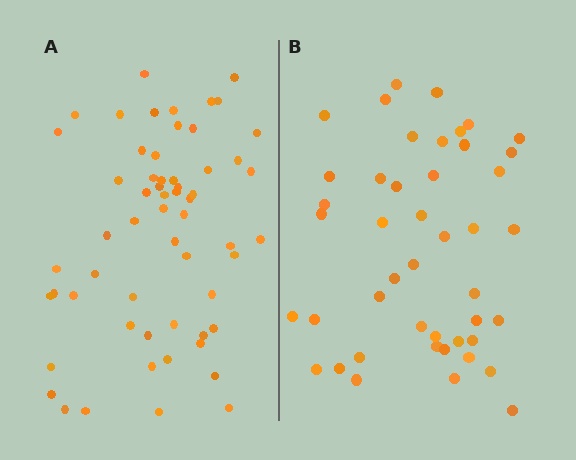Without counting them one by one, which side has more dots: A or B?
Region A (the left region) has more dots.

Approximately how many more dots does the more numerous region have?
Region A has approximately 15 more dots than region B.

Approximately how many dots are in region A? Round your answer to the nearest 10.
About 60 dots. (The exact count is 59, which rounds to 60.)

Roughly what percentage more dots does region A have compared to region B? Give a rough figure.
About 30% more.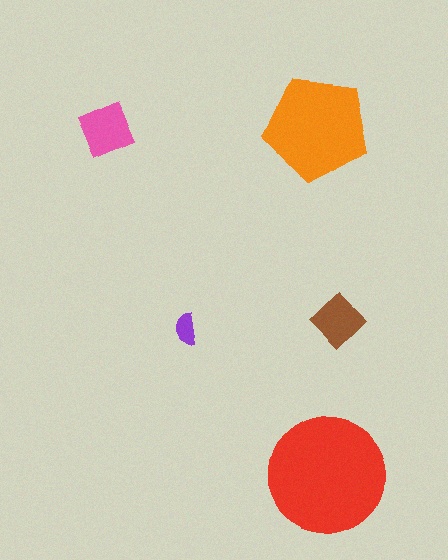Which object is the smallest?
The purple semicircle.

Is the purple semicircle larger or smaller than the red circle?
Smaller.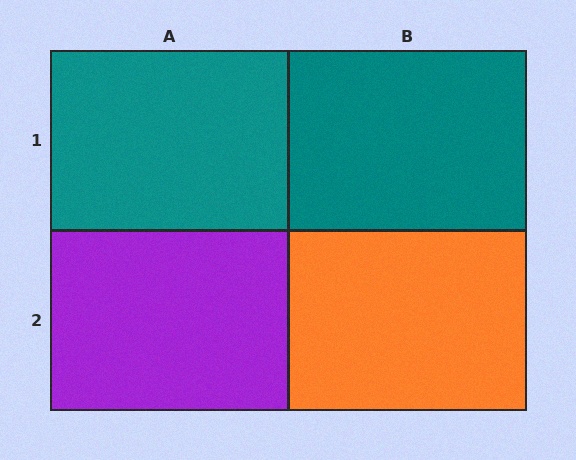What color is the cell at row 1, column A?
Teal.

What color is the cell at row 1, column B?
Teal.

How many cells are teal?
2 cells are teal.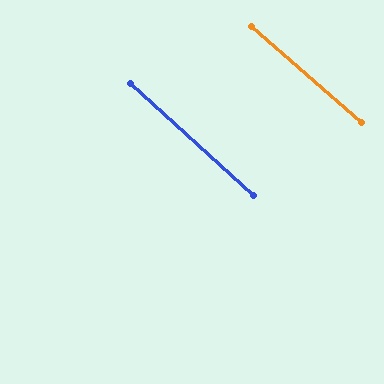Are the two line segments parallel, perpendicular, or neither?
Parallel — their directions differ by only 1.1°.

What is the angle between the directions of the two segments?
Approximately 1 degree.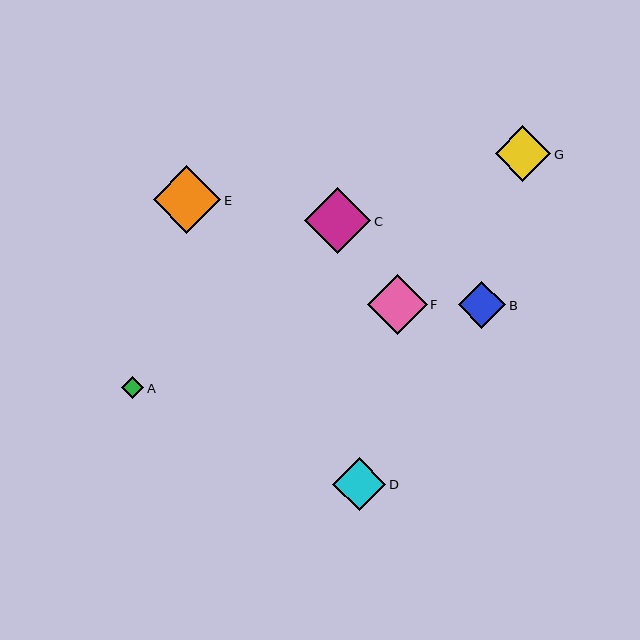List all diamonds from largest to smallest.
From largest to smallest: E, C, F, G, D, B, A.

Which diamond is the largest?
Diamond E is the largest with a size of approximately 68 pixels.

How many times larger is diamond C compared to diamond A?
Diamond C is approximately 3.0 times the size of diamond A.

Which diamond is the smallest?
Diamond A is the smallest with a size of approximately 22 pixels.